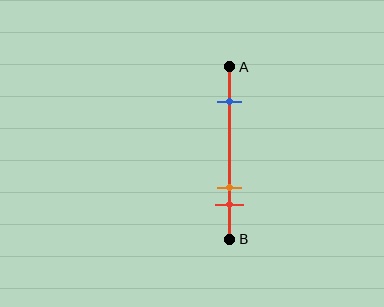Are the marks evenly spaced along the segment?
No, the marks are not evenly spaced.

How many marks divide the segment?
There are 3 marks dividing the segment.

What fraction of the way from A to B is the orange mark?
The orange mark is approximately 70% (0.7) of the way from A to B.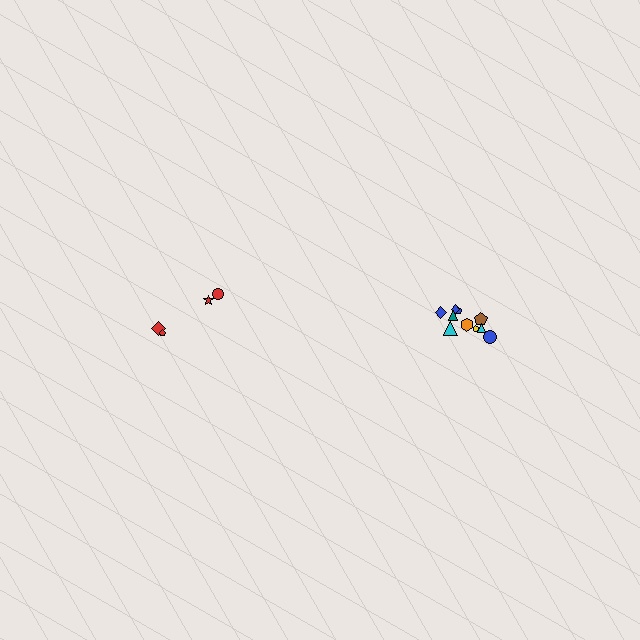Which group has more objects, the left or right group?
The right group.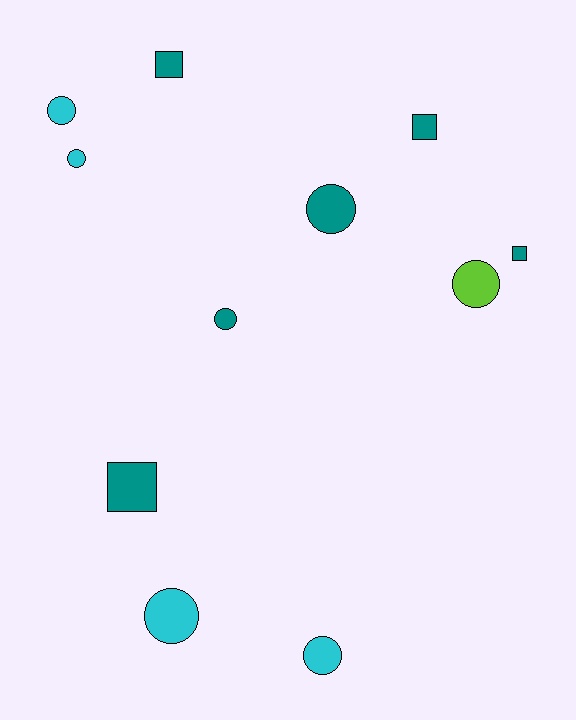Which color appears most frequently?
Teal, with 6 objects.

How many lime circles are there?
There is 1 lime circle.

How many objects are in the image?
There are 11 objects.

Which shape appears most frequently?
Circle, with 7 objects.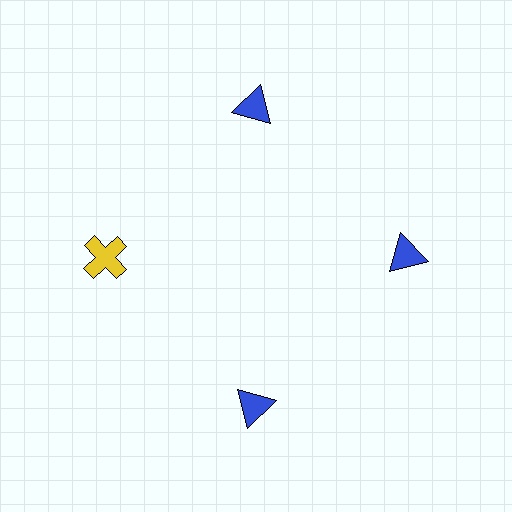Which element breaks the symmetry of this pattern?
The yellow cross at roughly the 9 o'clock position breaks the symmetry. All other shapes are blue triangles.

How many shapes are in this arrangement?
There are 4 shapes arranged in a ring pattern.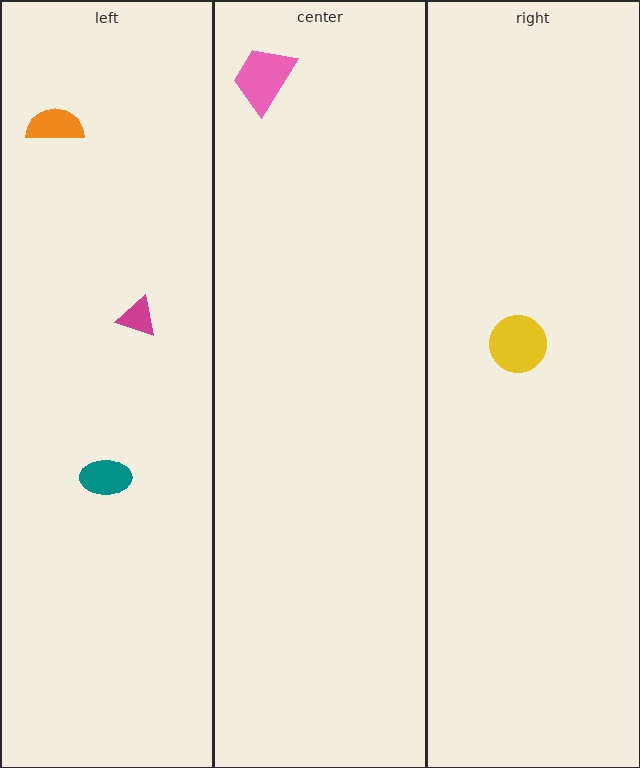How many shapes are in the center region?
1.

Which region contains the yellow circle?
The right region.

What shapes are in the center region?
The pink trapezoid.